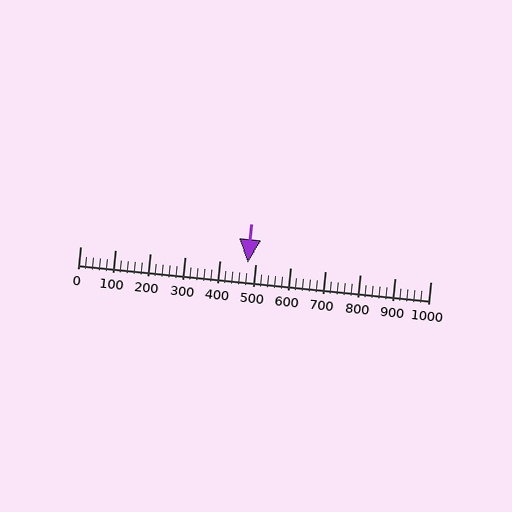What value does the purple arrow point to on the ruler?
The purple arrow points to approximately 480.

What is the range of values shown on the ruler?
The ruler shows values from 0 to 1000.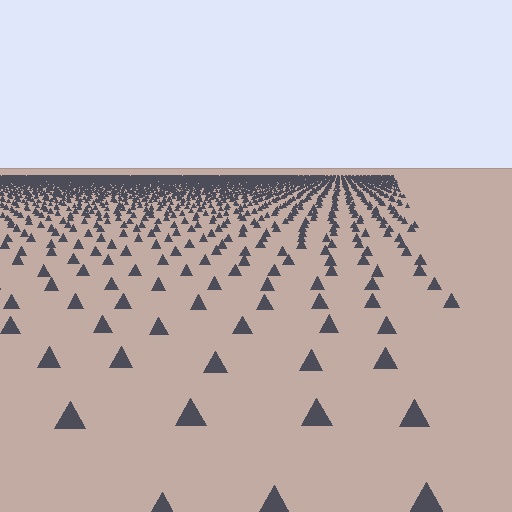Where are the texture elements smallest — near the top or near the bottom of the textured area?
Near the top.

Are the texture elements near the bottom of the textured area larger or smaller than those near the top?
Larger. Near the bottom, elements are closer to the viewer and appear at a bigger on-screen size.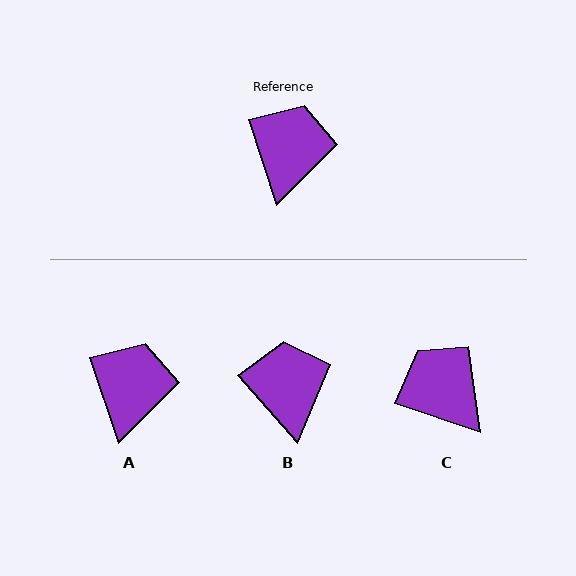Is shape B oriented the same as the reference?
No, it is off by about 23 degrees.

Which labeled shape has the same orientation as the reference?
A.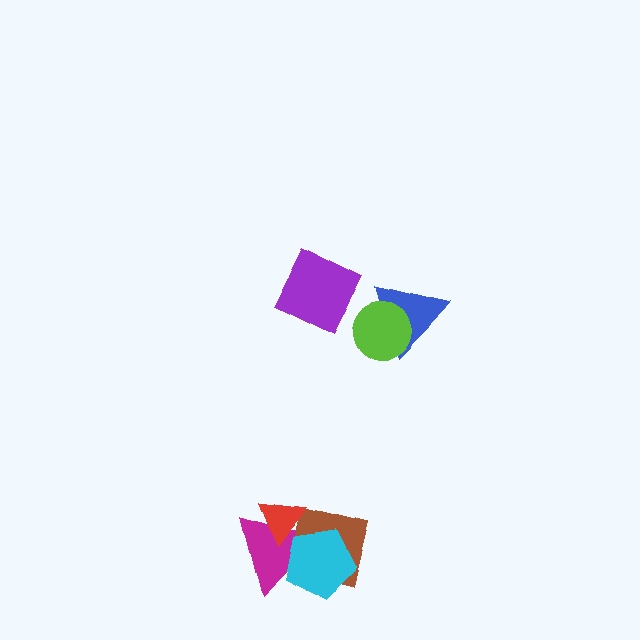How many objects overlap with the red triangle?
3 objects overlap with the red triangle.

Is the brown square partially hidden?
Yes, it is partially covered by another shape.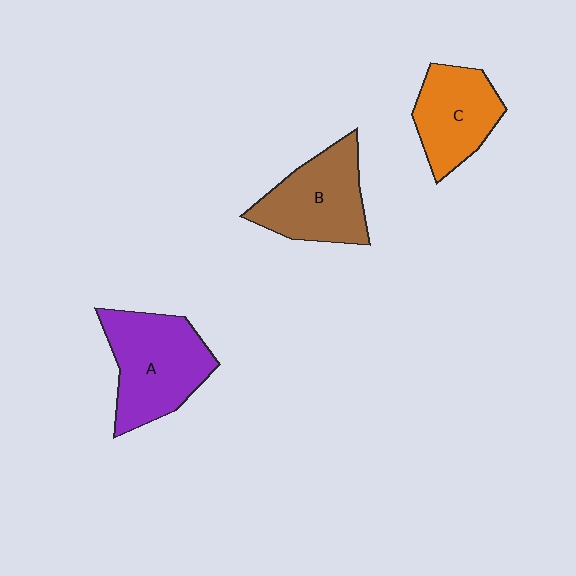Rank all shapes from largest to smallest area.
From largest to smallest: A (purple), B (brown), C (orange).